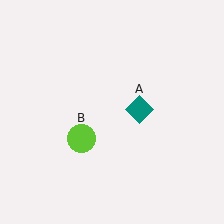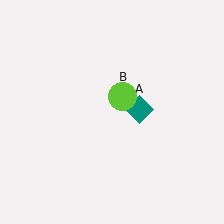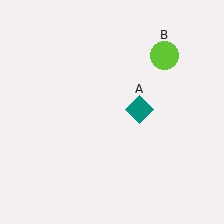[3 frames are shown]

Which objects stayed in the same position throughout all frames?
Teal diamond (object A) remained stationary.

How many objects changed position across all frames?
1 object changed position: lime circle (object B).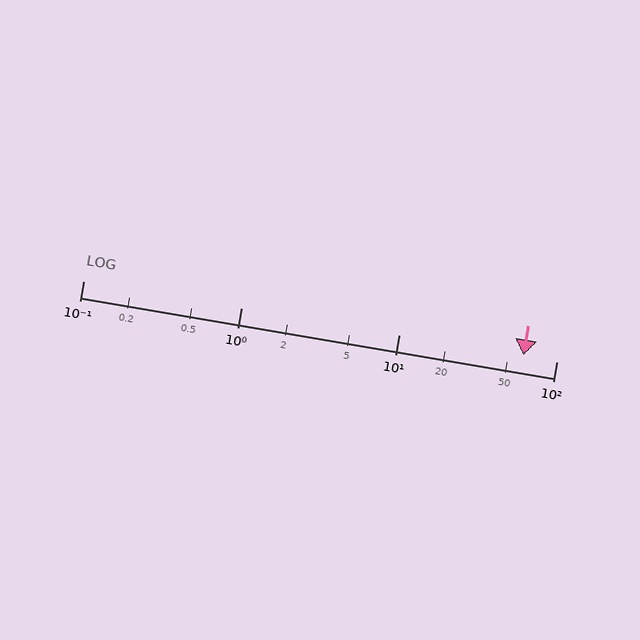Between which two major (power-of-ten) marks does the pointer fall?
The pointer is between 10 and 100.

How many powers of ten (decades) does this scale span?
The scale spans 3 decades, from 0.1 to 100.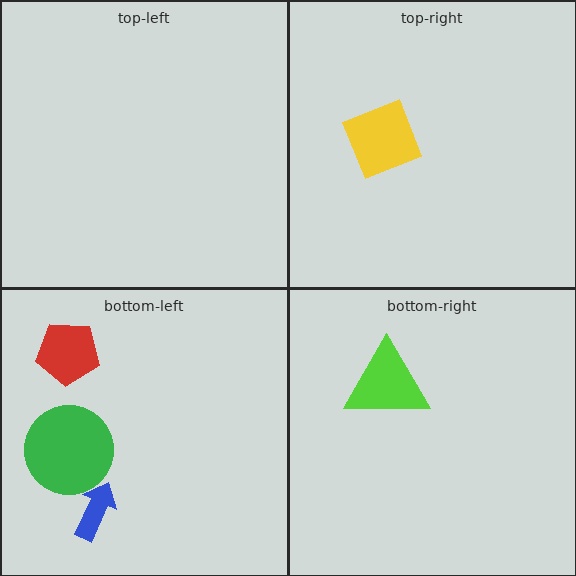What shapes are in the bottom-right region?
The lime triangle.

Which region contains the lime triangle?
The bottom-right region.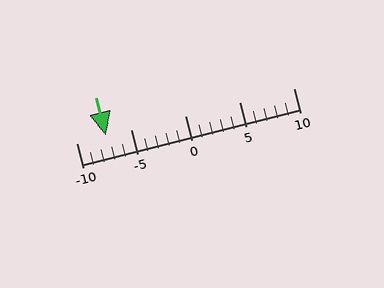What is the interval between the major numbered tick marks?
The major tick marks are spaced 5 units apart.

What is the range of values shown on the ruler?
The ruler shows values from -10 to 10.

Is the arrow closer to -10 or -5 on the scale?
The arrow is closer to -5.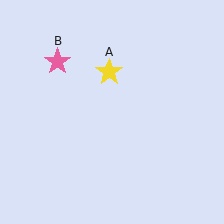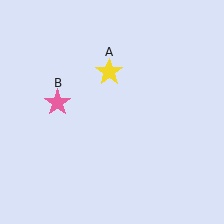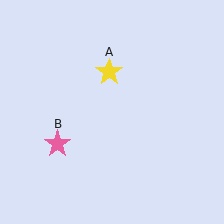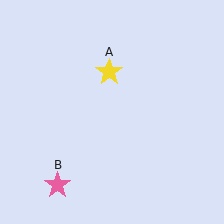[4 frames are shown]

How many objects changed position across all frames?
1 object changed position: pink star (object B).